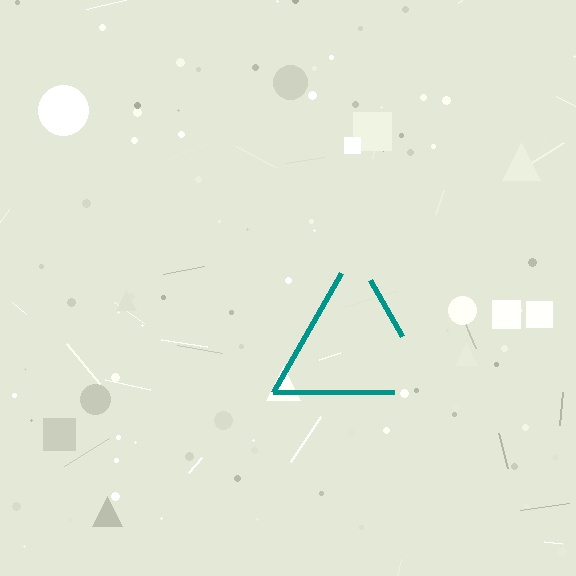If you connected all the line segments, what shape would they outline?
They would outline a triangle.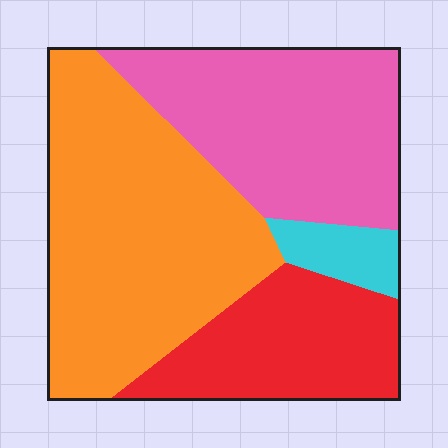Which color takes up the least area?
Cyan, at roughly 5%.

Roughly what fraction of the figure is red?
Red takes up less than a quarter of the figure.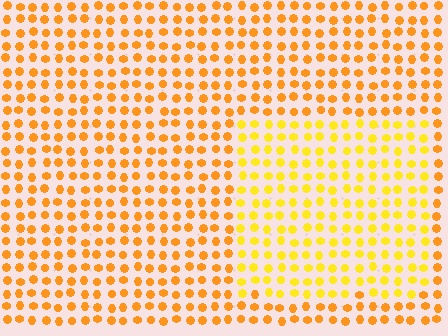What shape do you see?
I see a rectangle.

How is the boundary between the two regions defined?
The boundary is defined purely by a slight shift in hue (about 22 degrees). Spacing, size, and orientation are identical on both sides.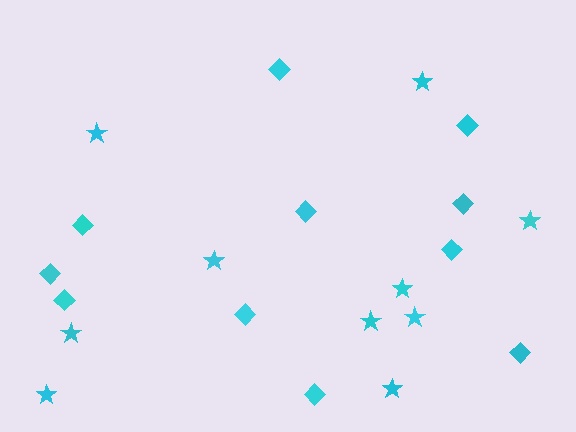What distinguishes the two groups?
There are 2 groups: one group of diamonds (11) and one group of stars (10).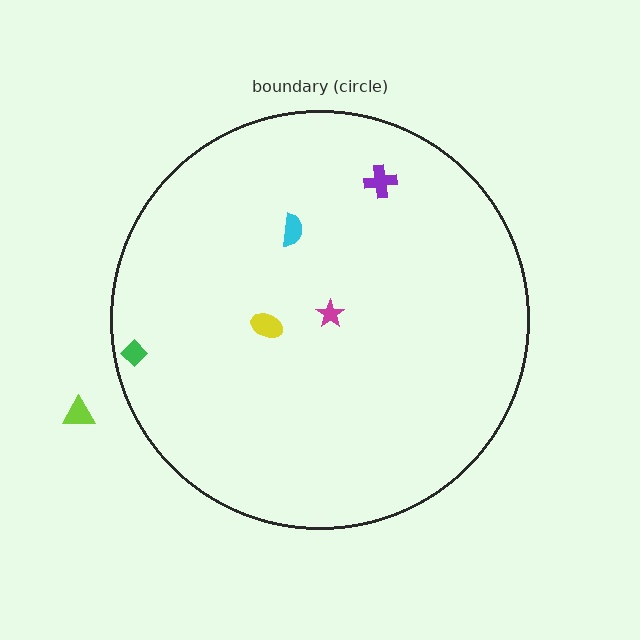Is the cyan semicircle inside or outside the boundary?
Inside.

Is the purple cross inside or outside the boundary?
Inside.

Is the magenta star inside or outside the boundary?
Inside.